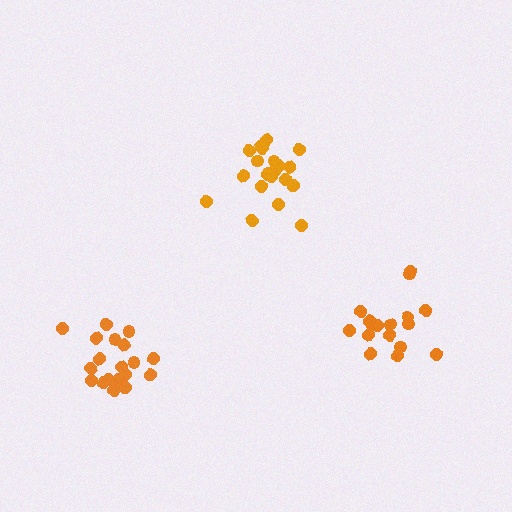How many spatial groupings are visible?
There are 3 spatial groupings.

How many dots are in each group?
Group 1: 20 dots, Group 2: 20 dots, Group 3: 17 dots (57 total).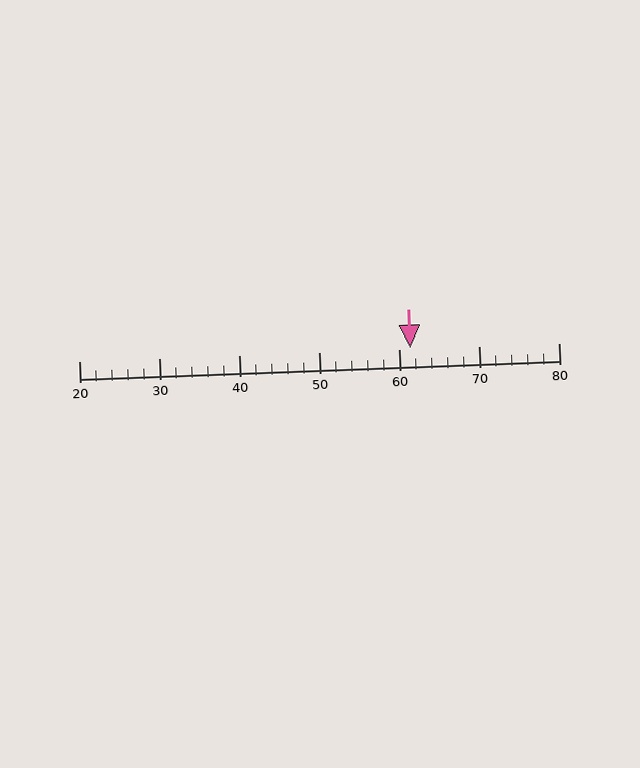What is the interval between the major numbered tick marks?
The major tick marks are spaced 10 units apart.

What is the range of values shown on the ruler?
The ruler shows values from 20 to 80.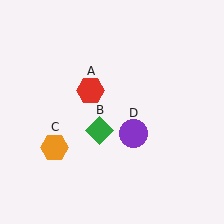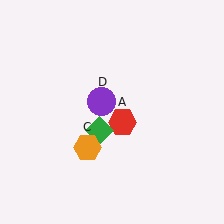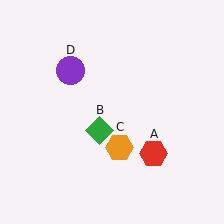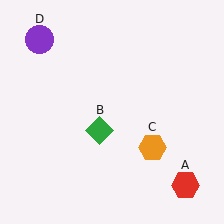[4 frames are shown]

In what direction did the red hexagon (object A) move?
The red hexagon (object A) moved down and to the right.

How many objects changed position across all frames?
3 objects changed position: red hexagon (object A), orange hexagon (object C), purple circle (object D).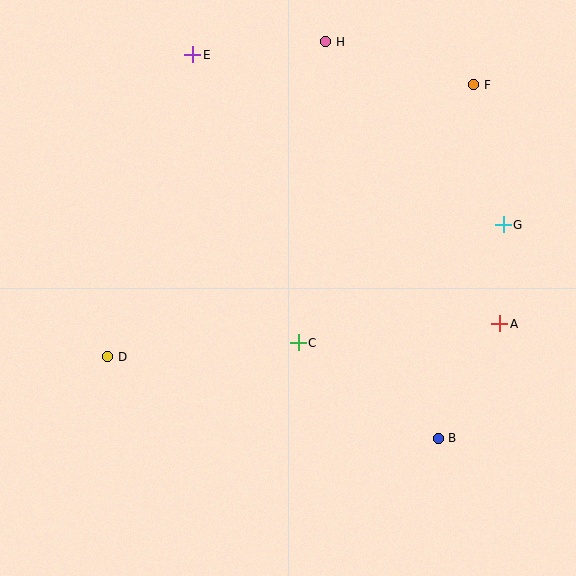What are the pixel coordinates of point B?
Point B is at (438, 438).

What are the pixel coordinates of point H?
Point H is at (326, 42).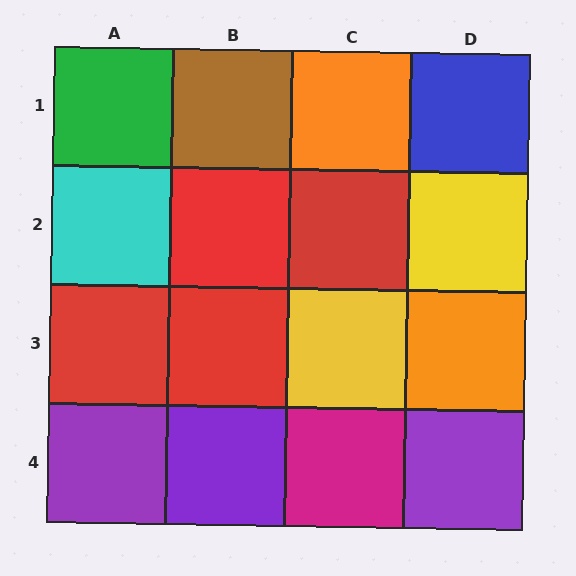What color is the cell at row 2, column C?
Red.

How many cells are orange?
2 cells are orange.